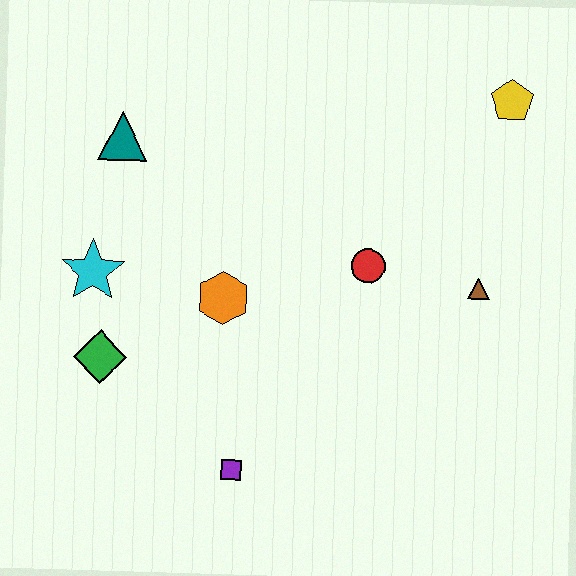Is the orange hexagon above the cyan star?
No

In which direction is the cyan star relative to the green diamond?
The cyan star is above the green diamond.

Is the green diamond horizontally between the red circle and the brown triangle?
No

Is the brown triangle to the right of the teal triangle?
Yes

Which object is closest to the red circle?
The brown triangle is closest to the red circle.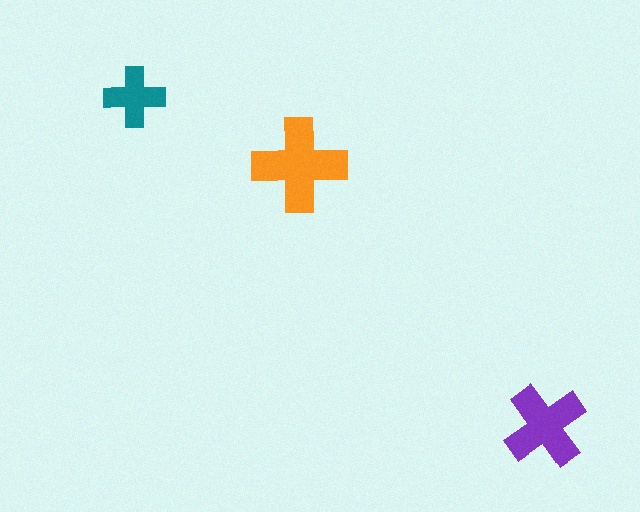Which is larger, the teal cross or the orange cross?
The orange one.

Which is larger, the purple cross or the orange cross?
The orange one.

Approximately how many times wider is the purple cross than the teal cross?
About 1.5 times wider.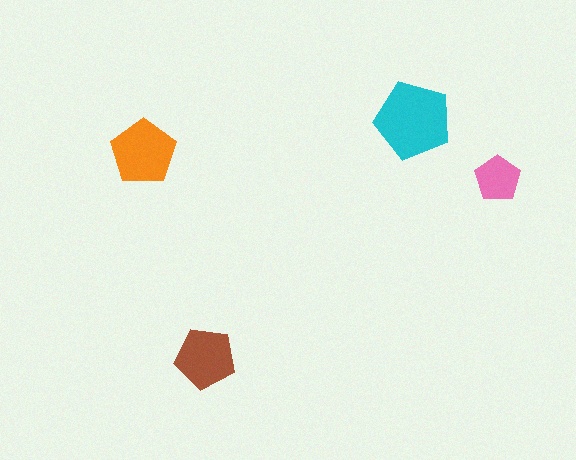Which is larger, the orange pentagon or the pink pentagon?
The orange one.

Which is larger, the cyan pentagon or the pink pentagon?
The cyan one.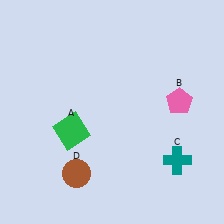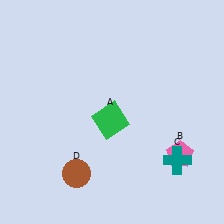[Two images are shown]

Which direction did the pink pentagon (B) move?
The pink pentagon (B) moved down.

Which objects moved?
The objects that moved are: the green square (A), the pink pentagon (B).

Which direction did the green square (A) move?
The green square (A) moved right.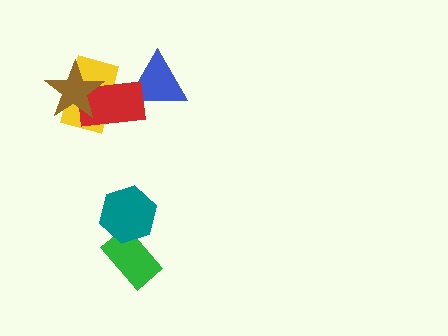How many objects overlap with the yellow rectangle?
2 objects overlap with the yellow rectangle.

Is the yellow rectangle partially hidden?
Yes, it is partially covered by another shape.